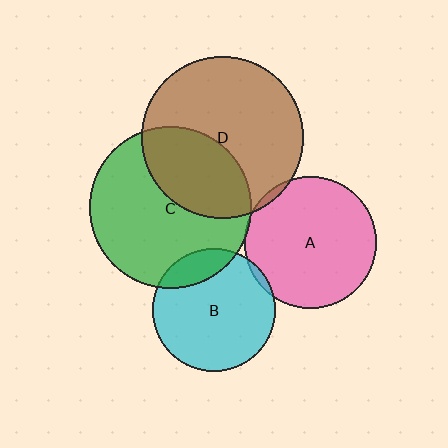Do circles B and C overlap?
Yes.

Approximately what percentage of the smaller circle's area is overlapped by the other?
Approximately 15%.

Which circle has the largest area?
Circle C (green).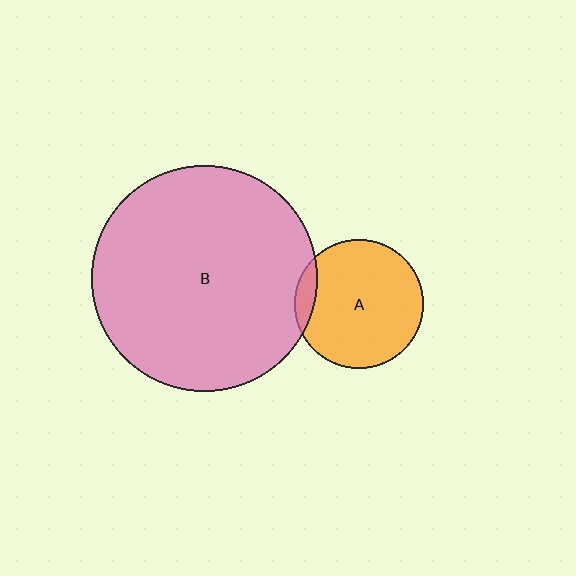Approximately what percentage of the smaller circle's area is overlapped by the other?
Approximately 10%.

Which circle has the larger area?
Circle B (pink).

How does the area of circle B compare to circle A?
Approximately 3.1 times.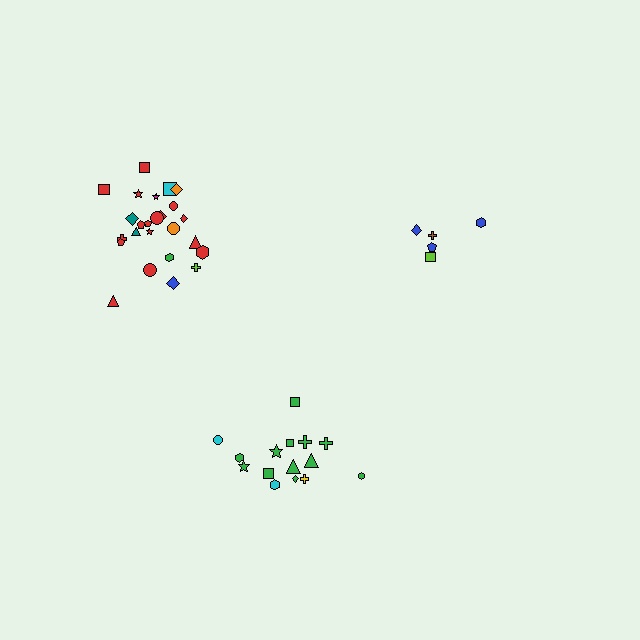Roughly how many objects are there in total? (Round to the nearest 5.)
Roughly 45 objects in total.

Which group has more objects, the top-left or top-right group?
The top-left group.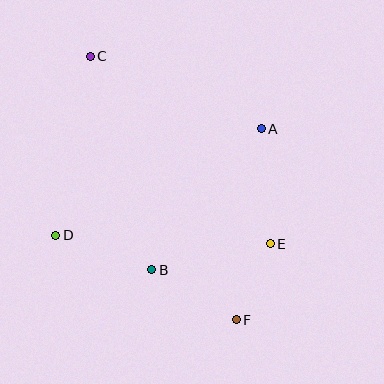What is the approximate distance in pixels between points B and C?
The distance between B and C is approximately 222 pixels.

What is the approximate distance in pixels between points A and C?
The distance between A and C is approximately 186 pixels.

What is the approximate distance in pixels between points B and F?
The distance between B and F is approximately 98 pixels.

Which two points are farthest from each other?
Points C and F are farthest from each other.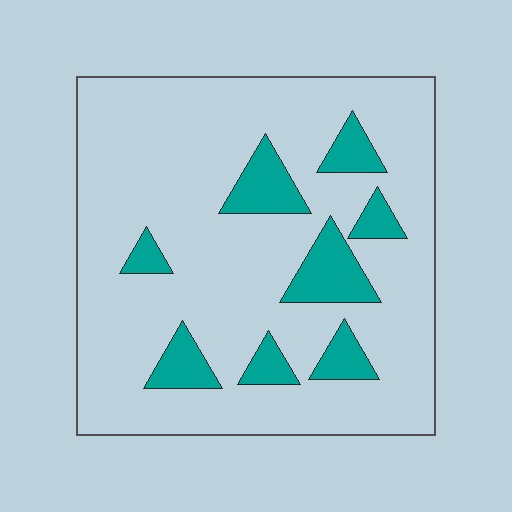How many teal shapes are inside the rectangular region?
8.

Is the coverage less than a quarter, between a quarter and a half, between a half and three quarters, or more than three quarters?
Less than a quarter.